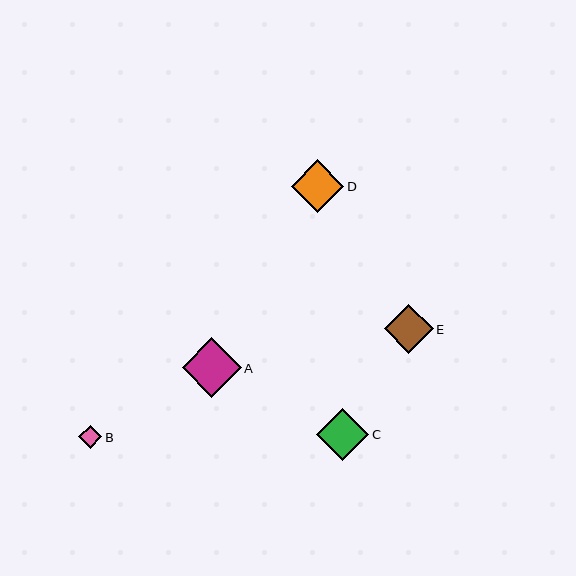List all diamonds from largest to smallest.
From largest to smallest: A, D, C, E, B.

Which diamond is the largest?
Diamond A is the largest with a size of approximately 59 pixels.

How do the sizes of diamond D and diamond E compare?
Diamond D and diamond E are approximately the same size.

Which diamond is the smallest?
Diamond B is the smallest with a size of approximately 23 pixels.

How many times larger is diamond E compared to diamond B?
Diamond E is approximately 2.2 times the size of diamond B.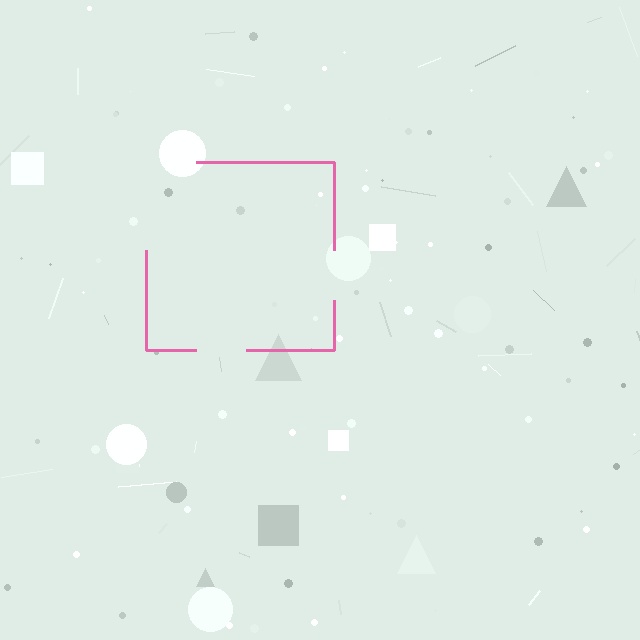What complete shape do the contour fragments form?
The contour fragments form a square.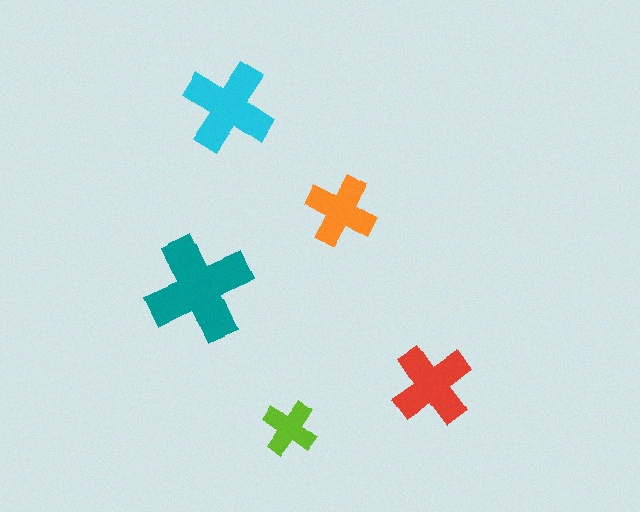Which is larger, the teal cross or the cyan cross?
The teal one.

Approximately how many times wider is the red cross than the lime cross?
About 1.5 times wider.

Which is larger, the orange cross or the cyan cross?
The cyan one.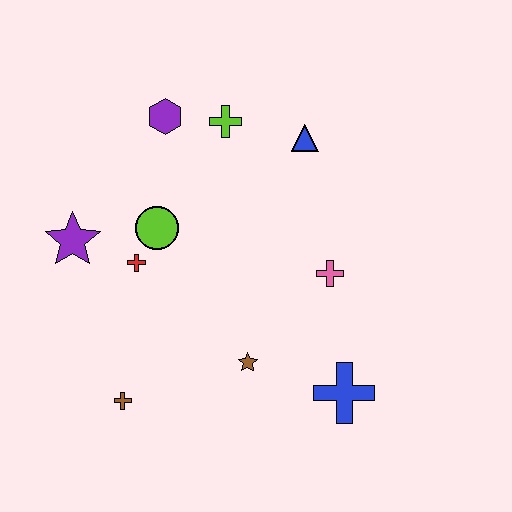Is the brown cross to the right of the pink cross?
No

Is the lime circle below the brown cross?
No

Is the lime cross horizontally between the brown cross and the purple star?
No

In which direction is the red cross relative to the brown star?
The red cross is to the left of the brown star.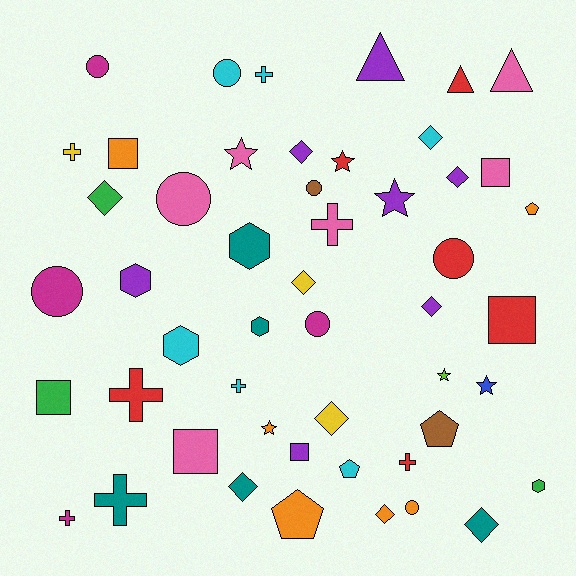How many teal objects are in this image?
There are 5 teal objects.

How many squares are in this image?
There are 6 squares.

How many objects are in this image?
There are 50 objects.